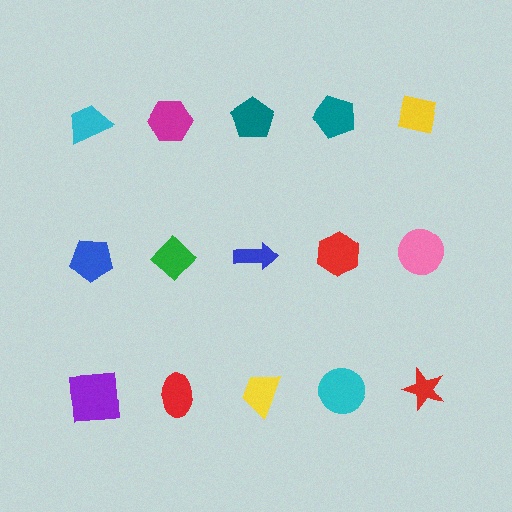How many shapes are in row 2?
5 shapes.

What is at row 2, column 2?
A green diamond.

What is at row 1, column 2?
A magenta hexagon.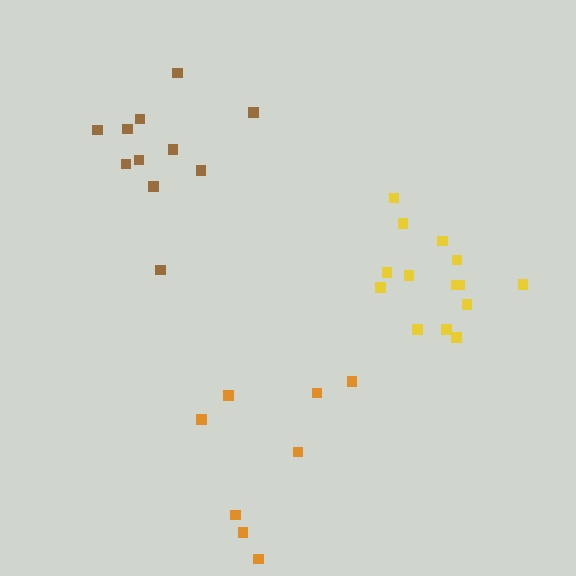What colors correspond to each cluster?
The clusters are colored: orange, brown, yellow.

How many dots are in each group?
Group 1: 8 dots, Group 2: 11 dots, Group 3: 14 dots (33 total).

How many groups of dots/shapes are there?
There are 3 groups.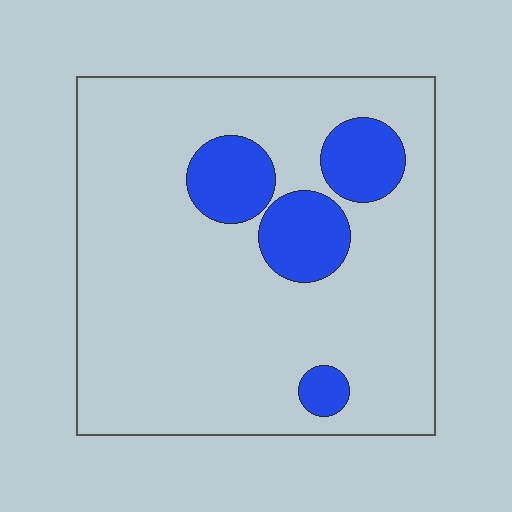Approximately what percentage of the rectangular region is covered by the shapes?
Approximately 15%.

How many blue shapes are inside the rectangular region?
4.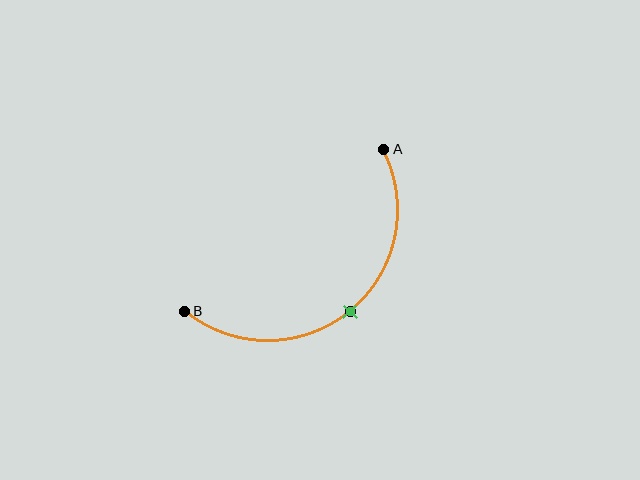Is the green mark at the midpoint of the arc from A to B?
Yes. The green mark lies on the arc at equal arc-length from both A and B — it is the arc midpoint.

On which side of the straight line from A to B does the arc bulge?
The arc bulges below and to the right of the straight line connecting A and B.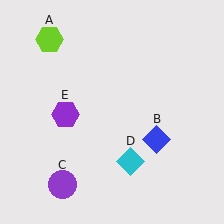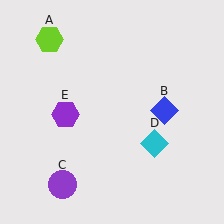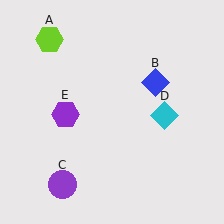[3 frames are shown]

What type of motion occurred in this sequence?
The blue diamond (object B), cyan diamond (object D) rotated counterclockwise around the center of the scene.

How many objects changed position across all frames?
2 objects changed position: blue diamond (object B), cyan diamond (object D).